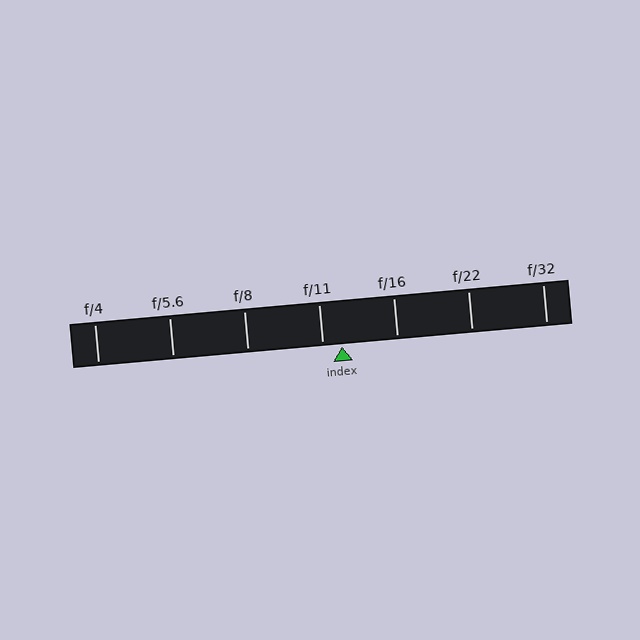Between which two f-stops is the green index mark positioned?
The index mark is between f/11 and f/16.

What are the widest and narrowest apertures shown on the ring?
The widest aperture shown is f/4 and the narrowest is f/32.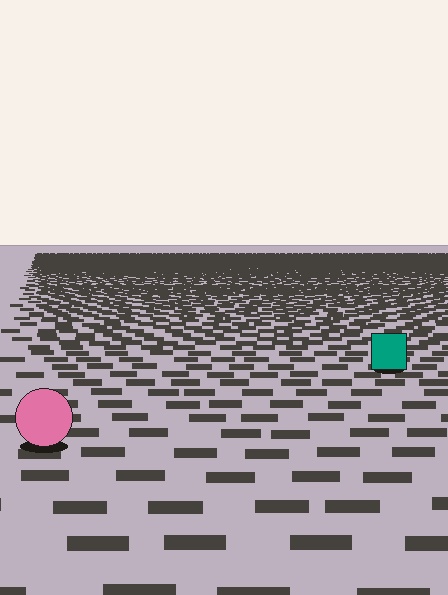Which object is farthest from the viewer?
The teal square is farthest from the viewer. It appears smaller and the ground texture around it is denser.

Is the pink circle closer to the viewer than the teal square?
Yes. The pink circle is closer — you can tell from the texture gradient: the ground texture is coarser near it.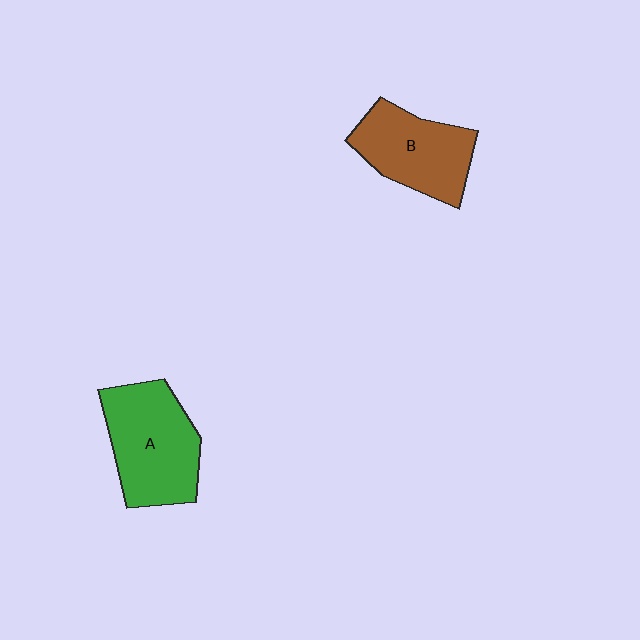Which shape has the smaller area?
Shape B (brown).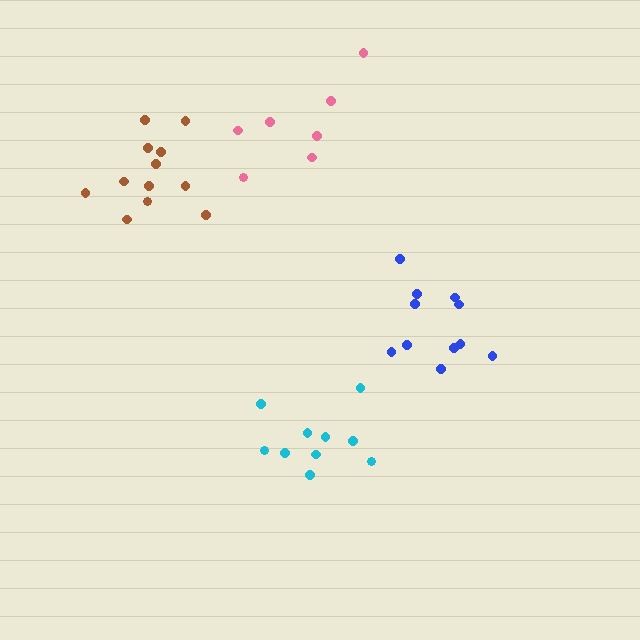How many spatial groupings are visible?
There are 4 spatial groupings.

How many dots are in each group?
Group 1: 7 dots, Group 2: 11 dots, Group 3: 10 dots, Group 4: 12 dots (40 total).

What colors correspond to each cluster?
The clusters are colored: pink, blue, cyan, brown.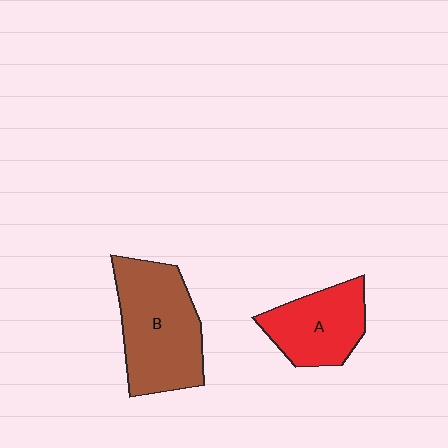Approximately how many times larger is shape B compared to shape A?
Approximately 1.5 times.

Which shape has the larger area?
Shape B (brown).